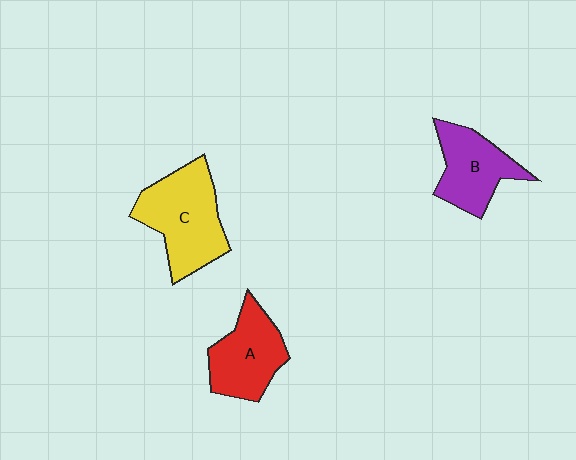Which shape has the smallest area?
Shape B (purple).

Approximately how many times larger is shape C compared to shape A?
Approximately 1.3 times.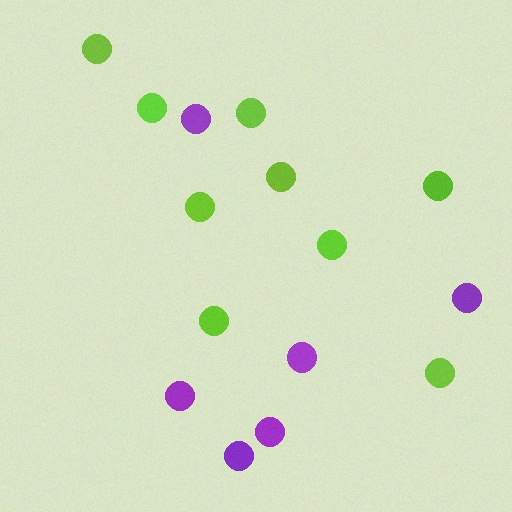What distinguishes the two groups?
There are 2 groups: one group of lime circles (9) and one group of purple circles (6).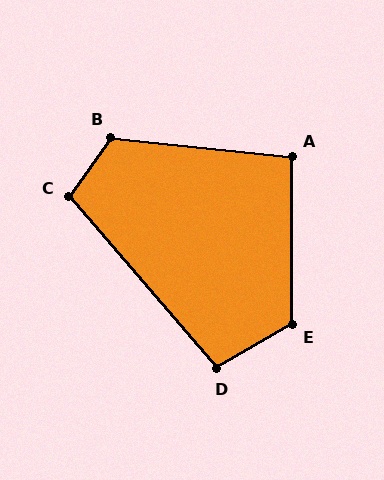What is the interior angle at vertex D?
Approximately 100 degrees (obtuse).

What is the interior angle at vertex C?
Approximately 104 degrees (obtuse).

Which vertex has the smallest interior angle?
A, at approximately 96 degrees.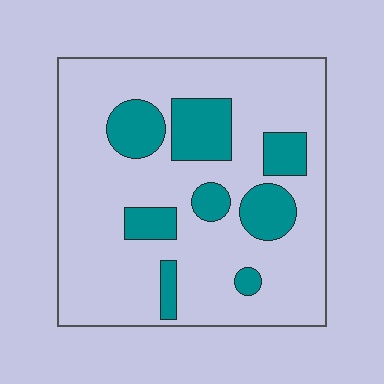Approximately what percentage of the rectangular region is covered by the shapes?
Approximately 20%.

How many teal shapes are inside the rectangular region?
8.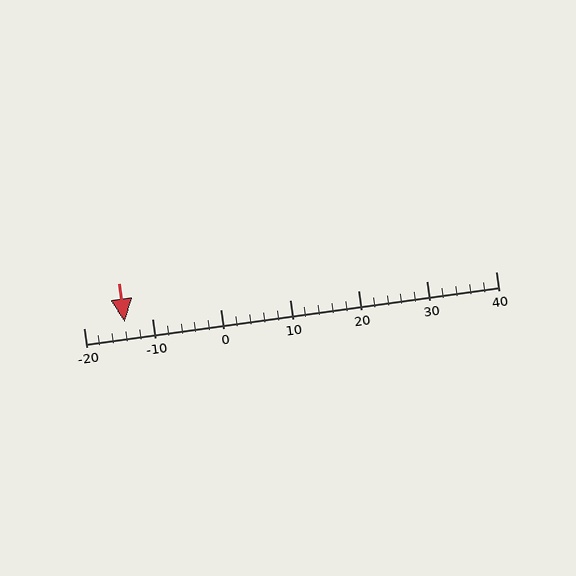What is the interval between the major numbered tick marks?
The major tick marks are spaced 10 units apart.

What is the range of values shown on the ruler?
The ruler shows values from -20 to 40.